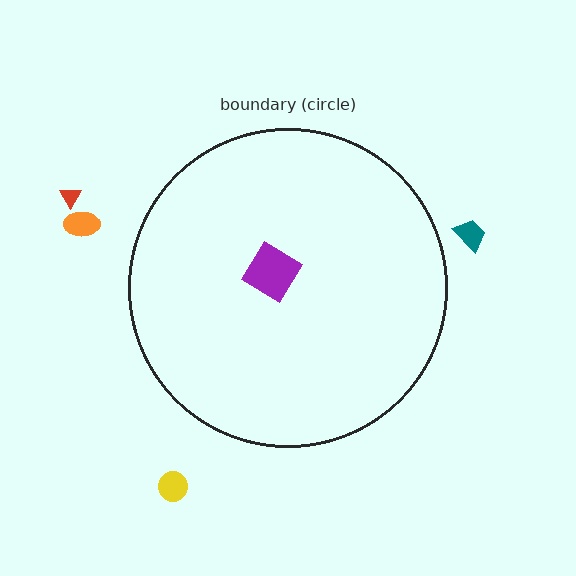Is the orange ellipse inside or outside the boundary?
Outside.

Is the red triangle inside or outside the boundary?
Outside.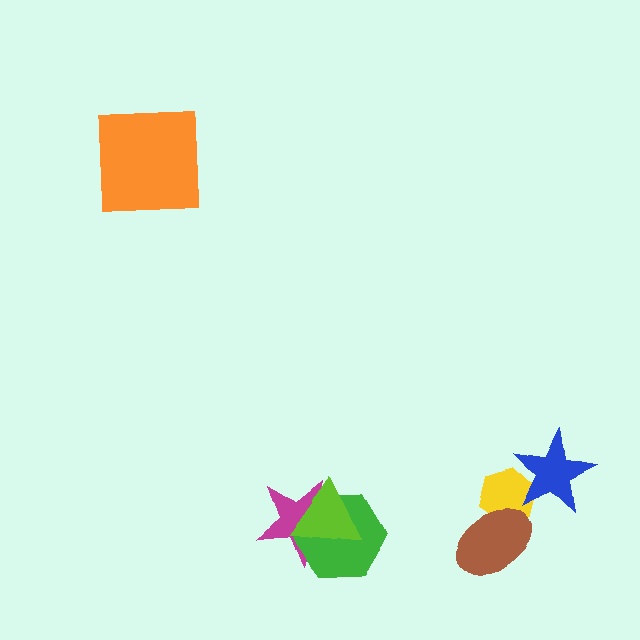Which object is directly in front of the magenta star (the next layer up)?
The green hexagon is directly in front of the magenta star.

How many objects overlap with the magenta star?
2 objects overlap with the magenta star.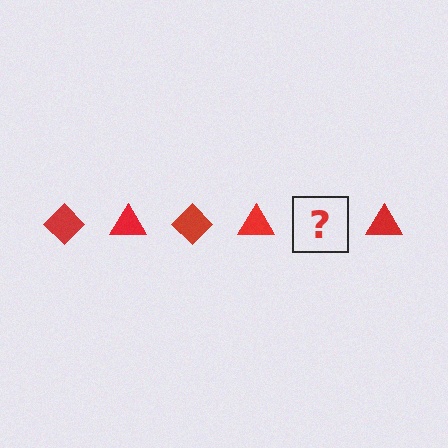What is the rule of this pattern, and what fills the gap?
The rule is that the pattern cycles through diamond, triangle shapes in red. The gap should be filled with a red diamond.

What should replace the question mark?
The question mark should be replaced with a red diamond.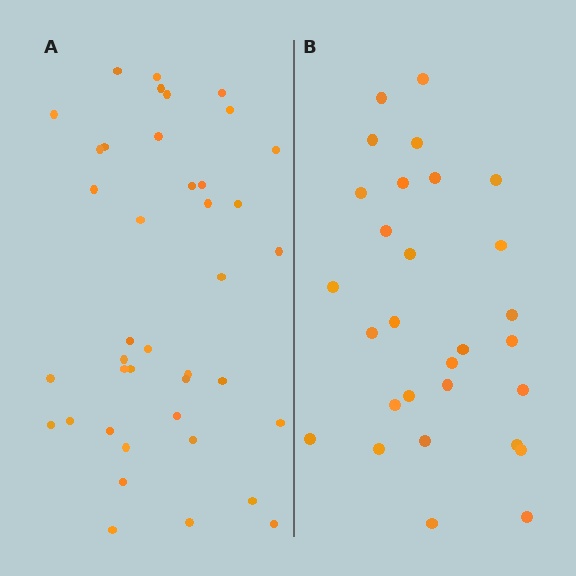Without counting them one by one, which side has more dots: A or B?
Region A (the left region) has more dots.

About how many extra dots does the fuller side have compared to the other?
Region A has roughly 12 or so more dots than region B.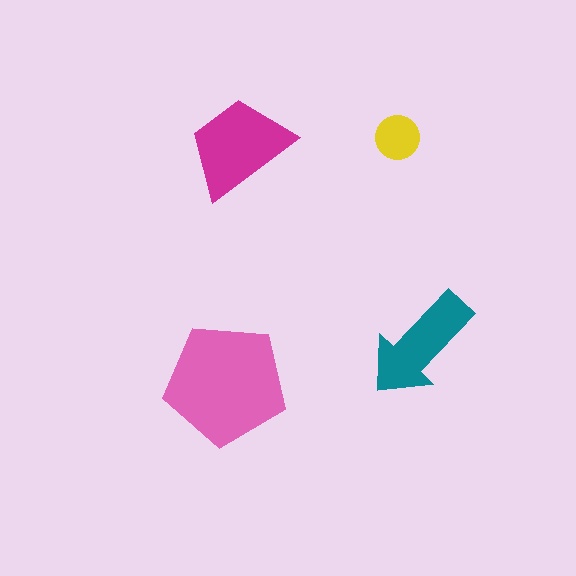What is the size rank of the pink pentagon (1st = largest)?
1st.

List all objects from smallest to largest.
The yellow circle, the teal arrow, the magenta trapezoid, the pink pentagon.